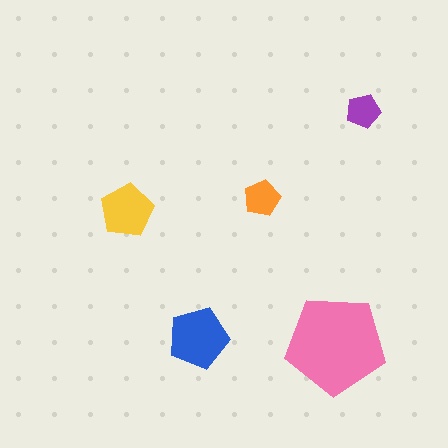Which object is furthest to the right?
The purple pentagon is rightmost.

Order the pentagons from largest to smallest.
the pink one, the blue one, the yellow one, the orange one, the purple one.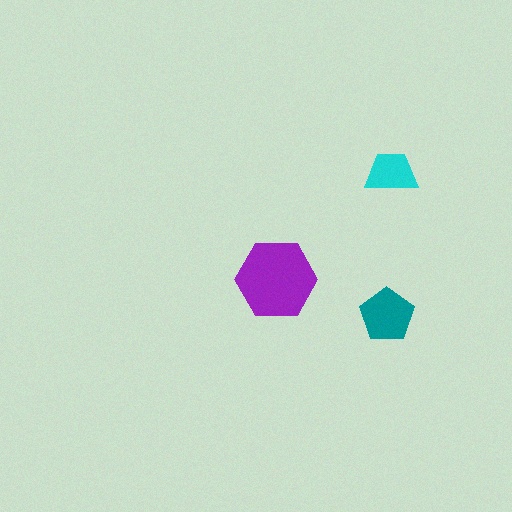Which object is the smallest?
The cyan trapezoid.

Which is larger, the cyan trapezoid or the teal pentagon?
The teal pentagon.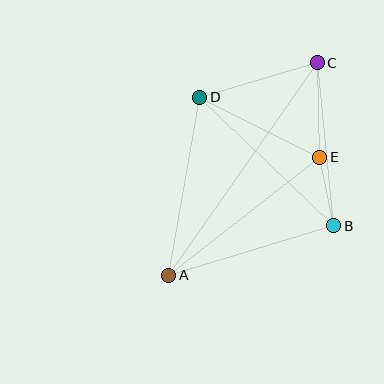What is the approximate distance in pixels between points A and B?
The distance between A and B is approximately 172 pixels.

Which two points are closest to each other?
Points B and E are closest to each other.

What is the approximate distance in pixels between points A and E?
The distance between A and E is approximately 192 pixels.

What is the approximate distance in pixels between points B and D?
The distance between B and D is approximately 186 pixels.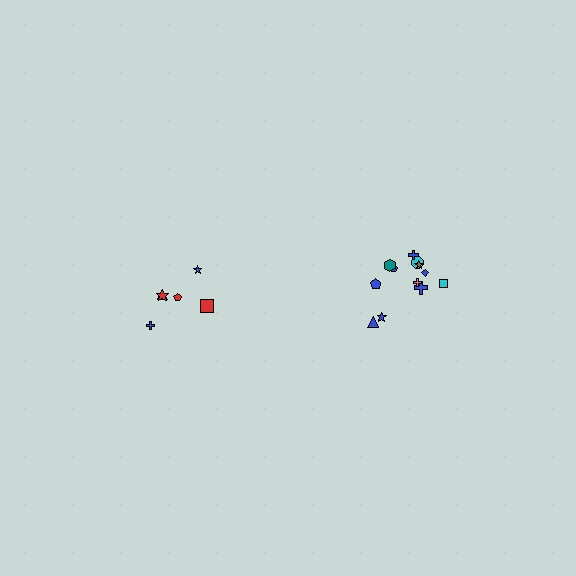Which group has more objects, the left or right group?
The right group.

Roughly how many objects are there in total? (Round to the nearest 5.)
Roughly 20 objects in total.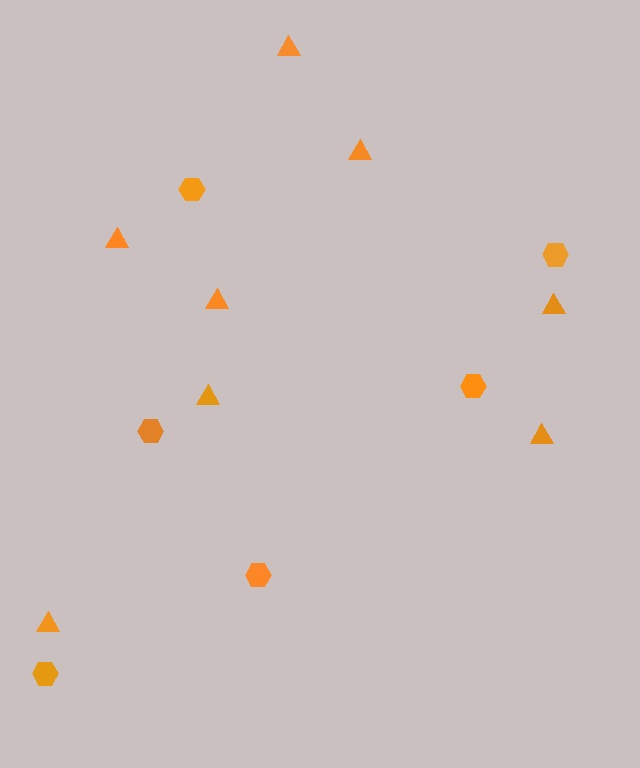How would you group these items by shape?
There are 2 groups: one group of hexagons (6) and one group of triangles (8).